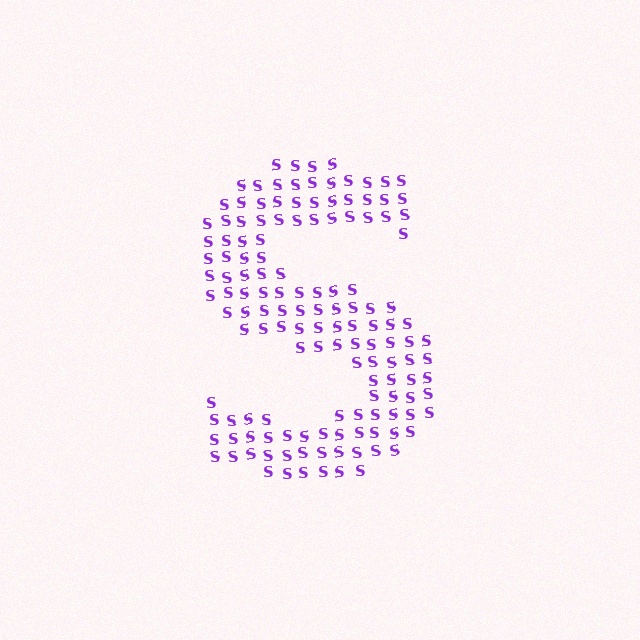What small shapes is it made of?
It is made of small letter S's.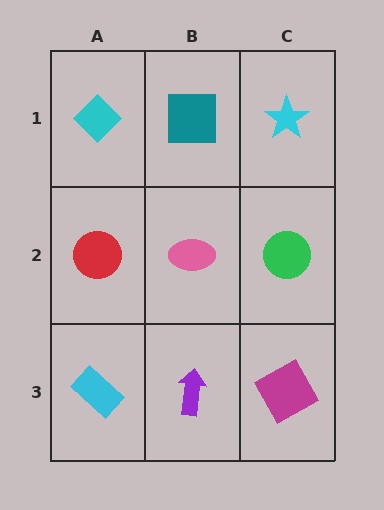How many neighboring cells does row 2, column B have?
4.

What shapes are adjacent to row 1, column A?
A red circle (row 2, column A), a teal square (row 1, column B).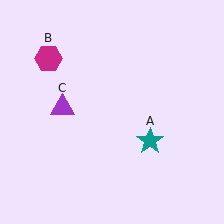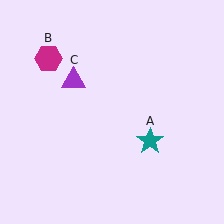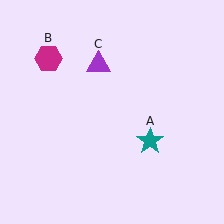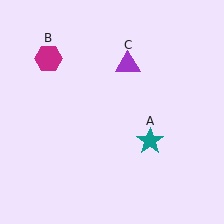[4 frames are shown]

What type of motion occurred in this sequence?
The purple triangle (object C) rotated clockwise around the center of the scene.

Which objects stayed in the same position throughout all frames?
Teal star (object A) and magenta hexagon (object B) remained stationary.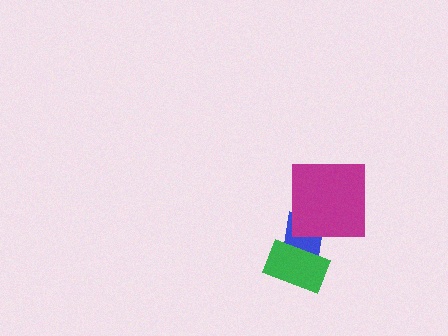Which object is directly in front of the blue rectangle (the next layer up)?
The green rectangle is directly in front of the blue rectangle.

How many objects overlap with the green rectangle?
1 object overlaps with the green rectangle.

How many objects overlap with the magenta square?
1 object overlaps with the magenta square.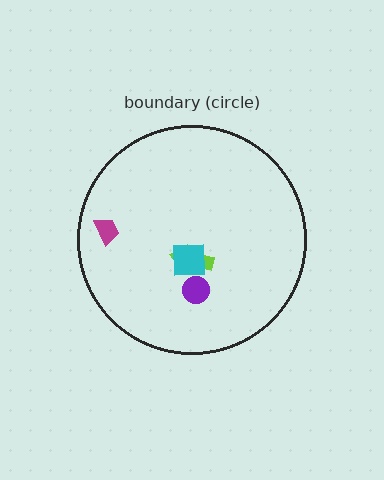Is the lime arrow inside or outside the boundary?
Inside.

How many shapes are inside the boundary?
4 inside, 0 outside.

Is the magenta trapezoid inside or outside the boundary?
Inside.